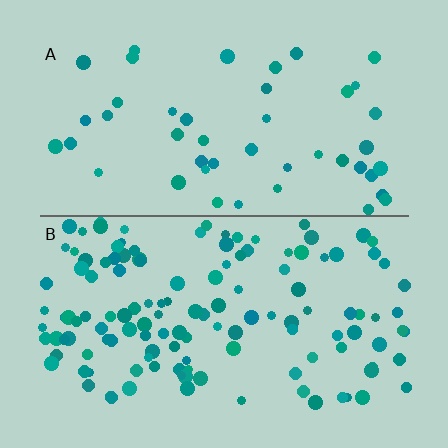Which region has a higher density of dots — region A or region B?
B (the bottom).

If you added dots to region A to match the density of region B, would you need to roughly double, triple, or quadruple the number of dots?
Approximately triple.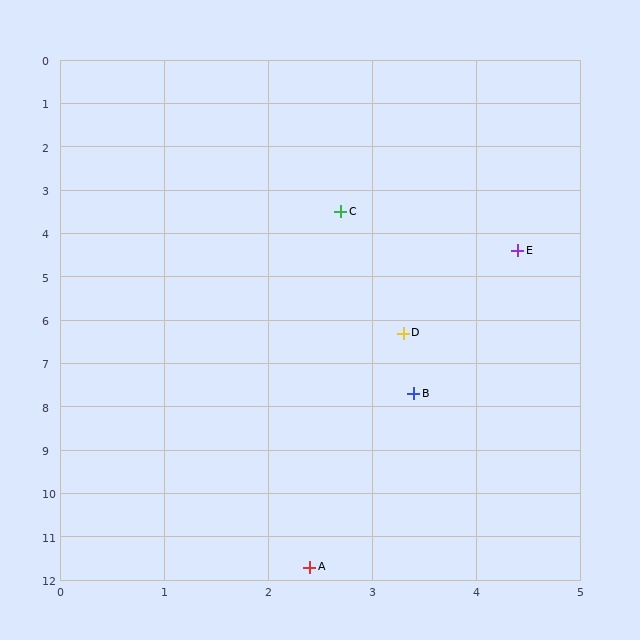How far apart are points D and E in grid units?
Points D and E are about 2.2 grid units apart.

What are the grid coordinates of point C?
Point C is at approximately (2.7, 3.5).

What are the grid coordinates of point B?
Point B is at approximately (3.4, 7.7).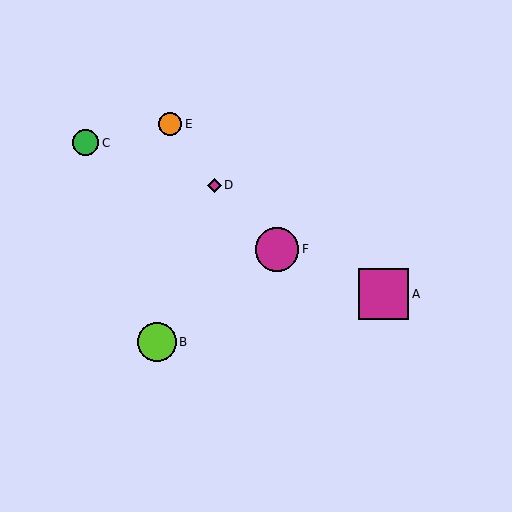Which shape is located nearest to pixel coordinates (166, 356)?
The lime circle (labeled B) at (157, 342) is nearest to that location.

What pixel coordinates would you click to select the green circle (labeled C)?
Click at (86, 143) to select the green circle C.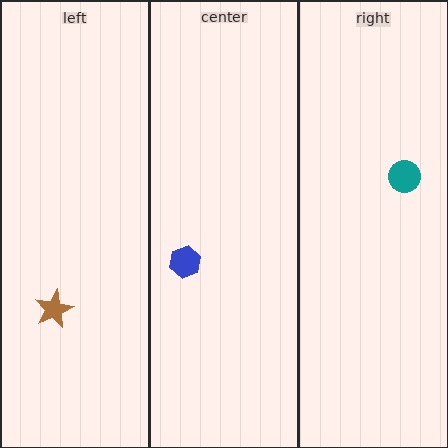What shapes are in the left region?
The brown star.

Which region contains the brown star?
The left region.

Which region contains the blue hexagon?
The center region.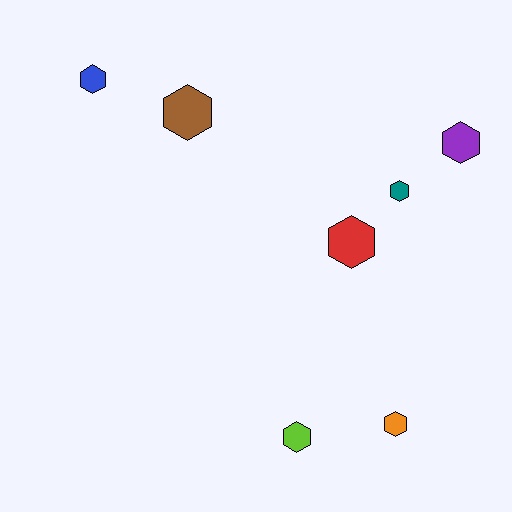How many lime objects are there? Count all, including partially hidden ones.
There is 1 lime object.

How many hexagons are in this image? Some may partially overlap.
There are 7 hexagons.